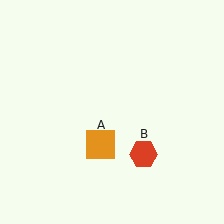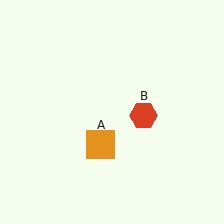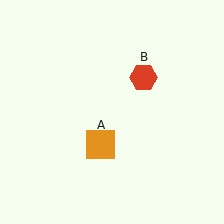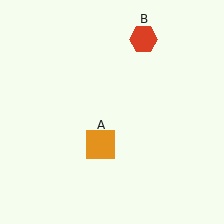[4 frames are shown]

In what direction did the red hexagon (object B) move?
The red hexagon (object B) moved up.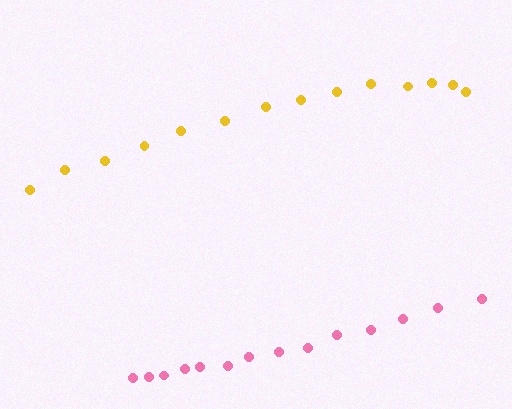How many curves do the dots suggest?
There are 2 distinct paths.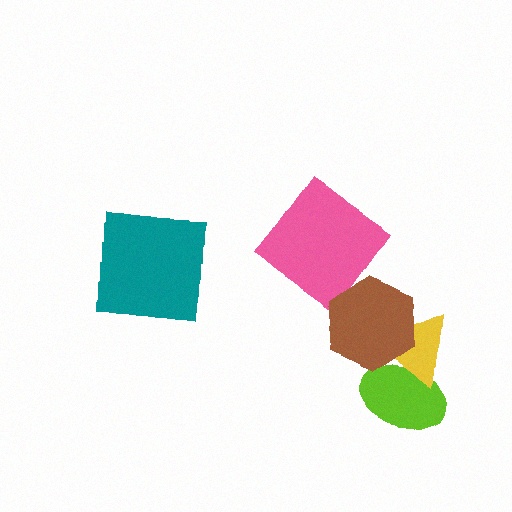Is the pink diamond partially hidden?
No, no other shape covers it.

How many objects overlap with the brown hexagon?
2 objects overlap with the brown hexagon.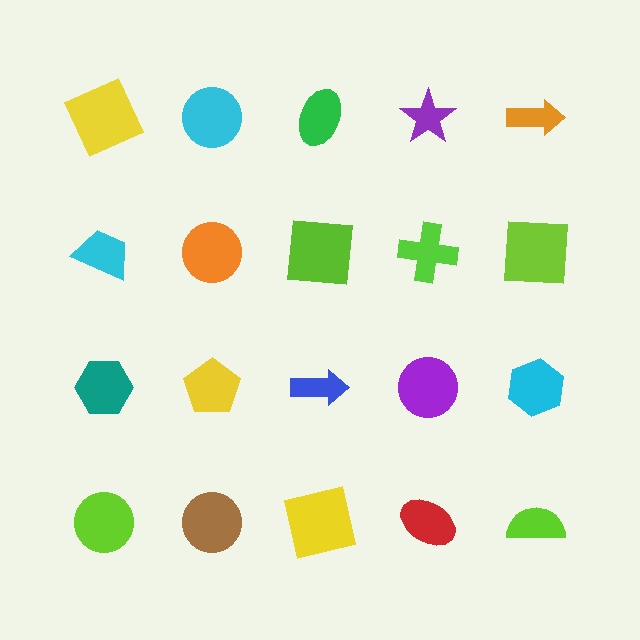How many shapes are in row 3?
5 shapes.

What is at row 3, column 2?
A yellow pentagon.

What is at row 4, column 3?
A yellow square.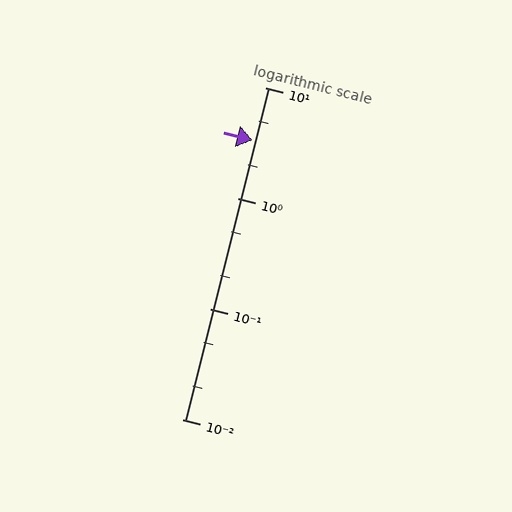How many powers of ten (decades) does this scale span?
The scale spans 3 decades, from 0.01 to 10.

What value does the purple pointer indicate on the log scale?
The pointer indicates approximately 3.3.